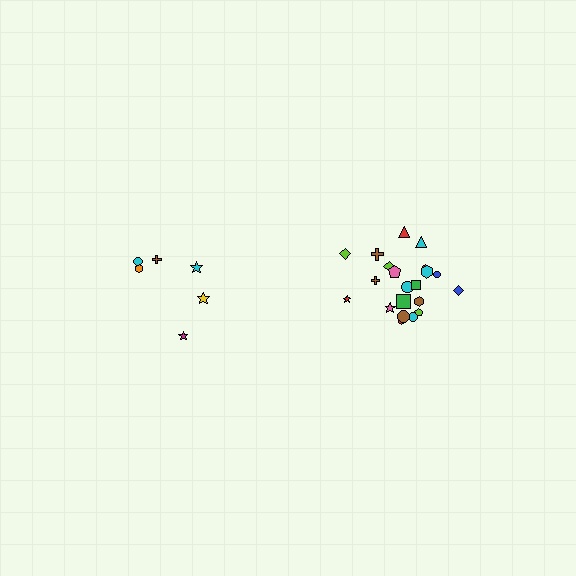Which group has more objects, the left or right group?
The right group.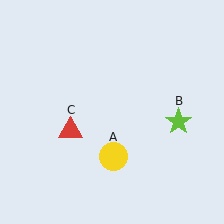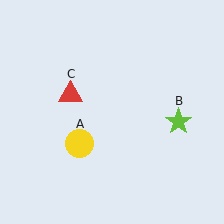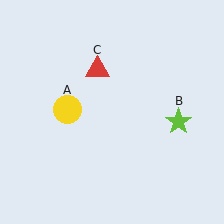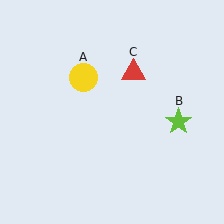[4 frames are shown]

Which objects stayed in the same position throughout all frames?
Lime star (object B) remained stationary.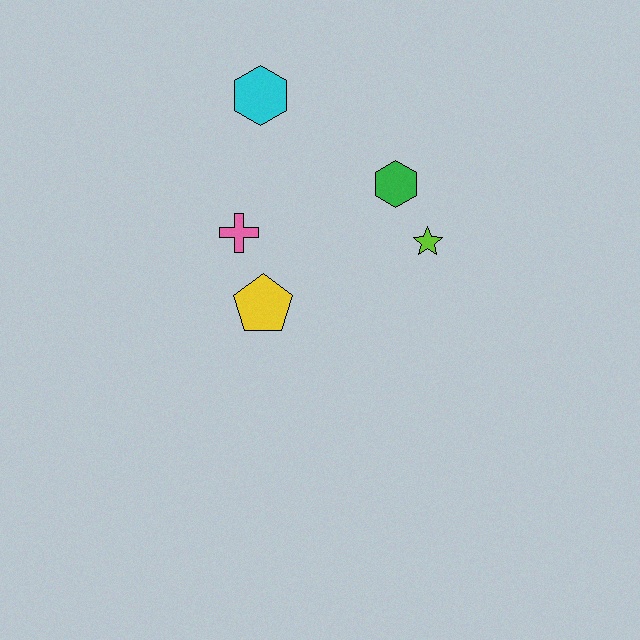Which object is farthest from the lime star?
The cyan hexagon is farthest from the lime star.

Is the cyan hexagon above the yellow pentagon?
Yes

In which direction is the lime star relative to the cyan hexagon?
The lime star is to the right of the cyan hexagon.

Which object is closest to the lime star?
The green hexagon is closest to the lime star.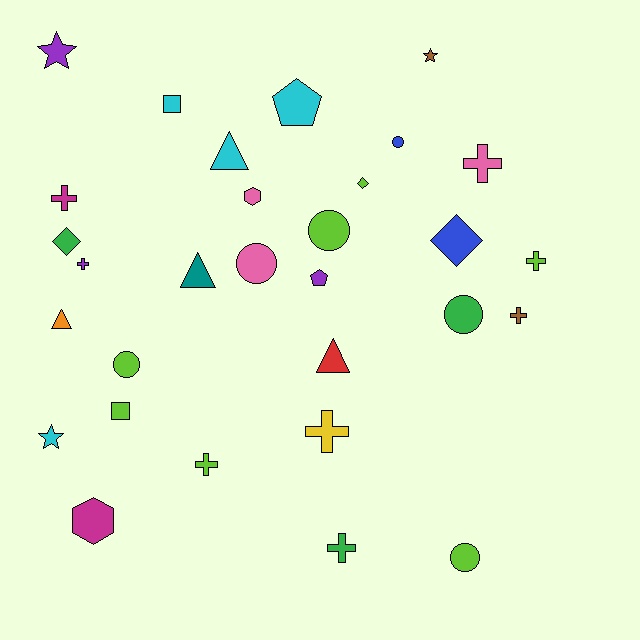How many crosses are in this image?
There are 8 crosses.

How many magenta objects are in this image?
There are 2 magenta objects.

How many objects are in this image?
There are 30 objects.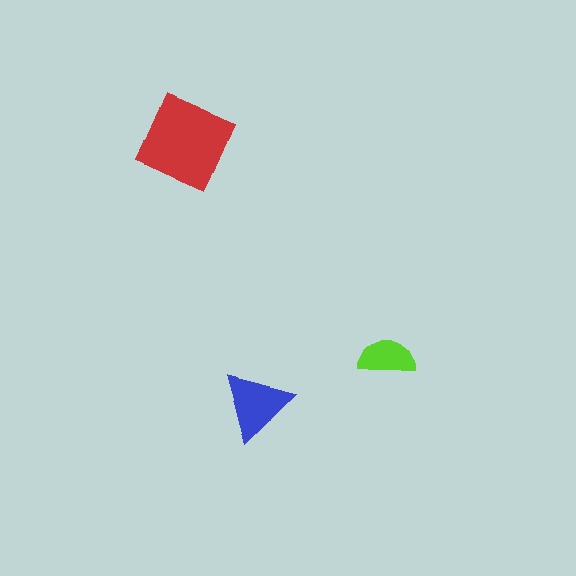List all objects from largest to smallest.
The red diamond, the blue triangle, the lime semicircle.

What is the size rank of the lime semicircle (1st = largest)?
3rd.